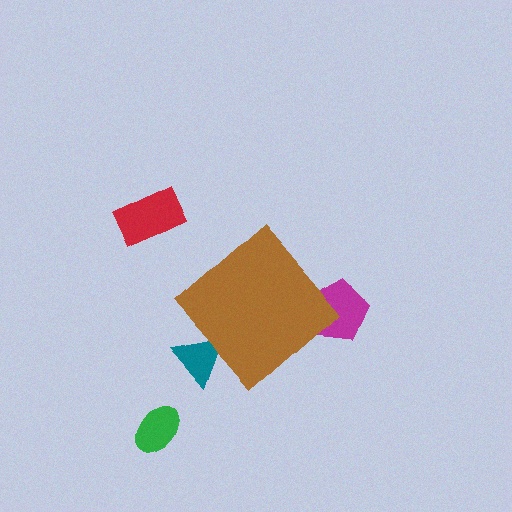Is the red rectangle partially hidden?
No, the red rectangle is fully visible.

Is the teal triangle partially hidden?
Yes, the teal triangle is partially hidden behind the brown diamond.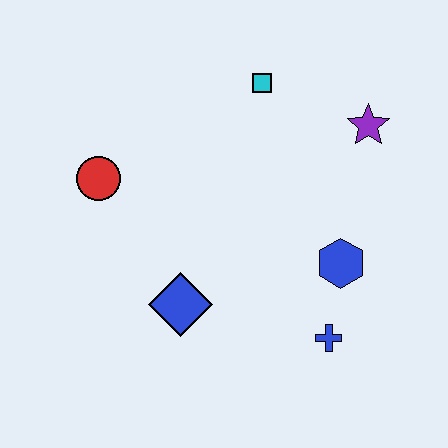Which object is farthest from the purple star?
The red circle is farthest from the purple star.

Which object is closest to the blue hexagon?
The blue cross is closest to the blue hexagon.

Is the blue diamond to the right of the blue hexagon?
No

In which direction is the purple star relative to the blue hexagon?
The purple star is above the blue hexagon.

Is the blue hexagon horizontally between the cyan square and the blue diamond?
No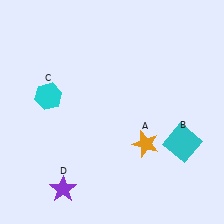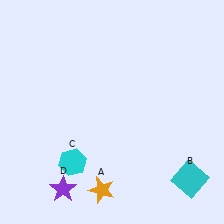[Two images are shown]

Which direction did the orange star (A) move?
The orange star (A) moved down.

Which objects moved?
The objects that moved are: the orange star (A), the cyan square (B), the cyan hexagon (C).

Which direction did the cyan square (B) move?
The cyan square (B) moved down.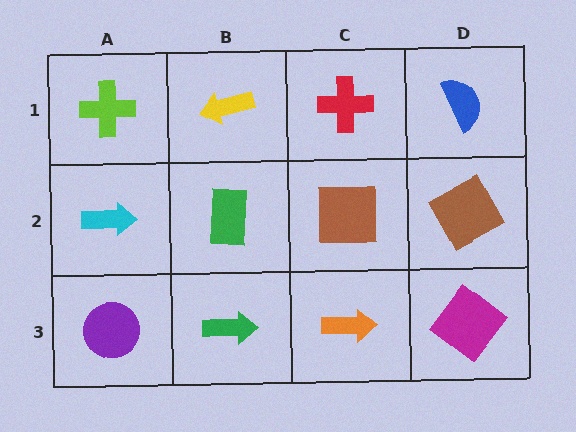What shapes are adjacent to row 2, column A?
A lime cross (row 1, column A), a purple circle (row 3, column A), a green rectangle (row 2, column B).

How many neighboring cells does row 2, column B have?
4.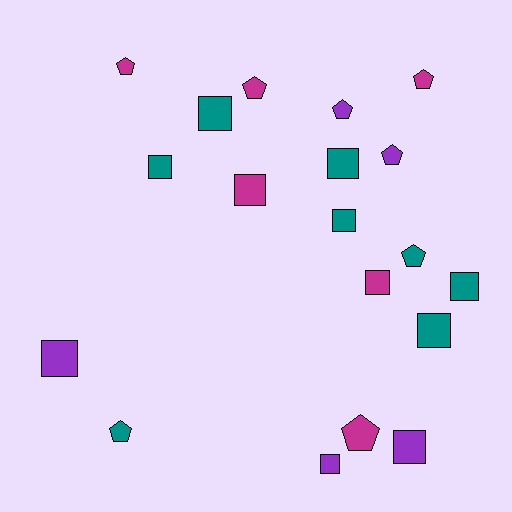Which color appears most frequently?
Teal, with 8 objects.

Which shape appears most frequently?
Square, with 11 objects.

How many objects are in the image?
There are 19 objects.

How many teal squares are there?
There are 6 teal squares.